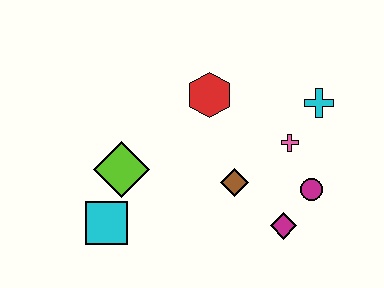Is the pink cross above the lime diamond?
Yes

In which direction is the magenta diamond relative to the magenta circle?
The magenta diamond is below the magenta circle.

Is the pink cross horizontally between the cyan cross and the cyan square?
Yes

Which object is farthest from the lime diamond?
The cyan cross is farthest from the lime diamond.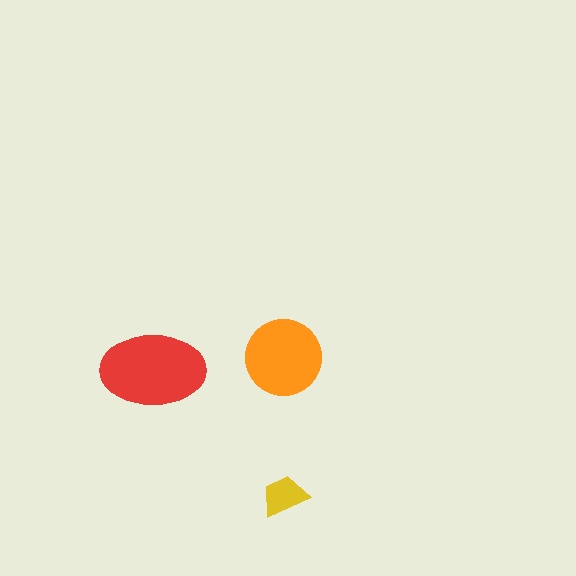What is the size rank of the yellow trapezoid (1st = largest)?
3rd.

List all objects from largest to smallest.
The red ellipse, the orange circle, the yellow trapezoid.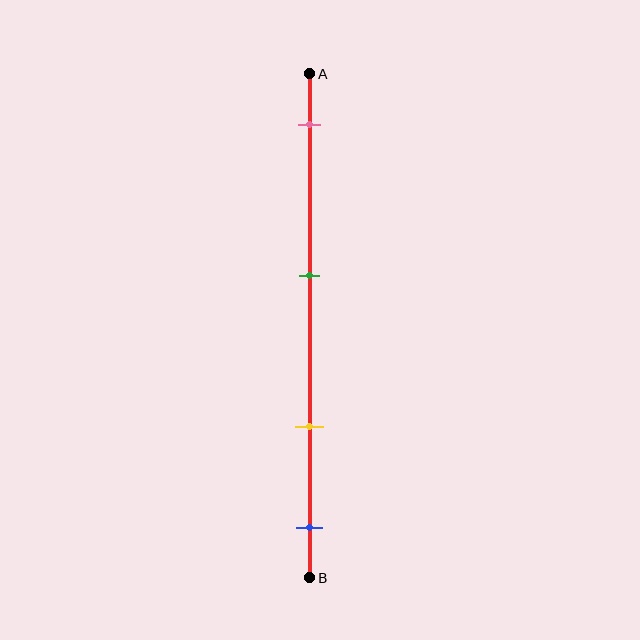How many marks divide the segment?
There are 4 marks dividing the segment.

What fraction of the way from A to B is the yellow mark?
The yellow mark is approximately 70% (0.7) of the way from A to B.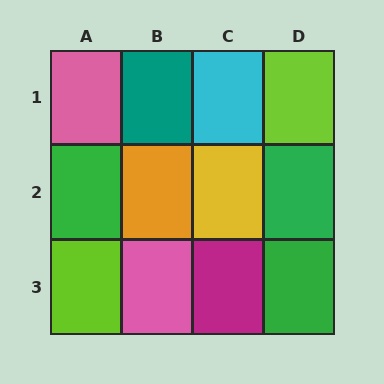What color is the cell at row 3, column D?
Green.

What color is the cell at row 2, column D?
Green.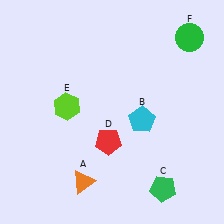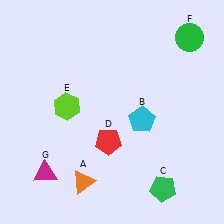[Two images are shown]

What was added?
A magenta triangle (G) was added in Image 2.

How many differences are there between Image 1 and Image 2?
There is 1 difference between the two images.